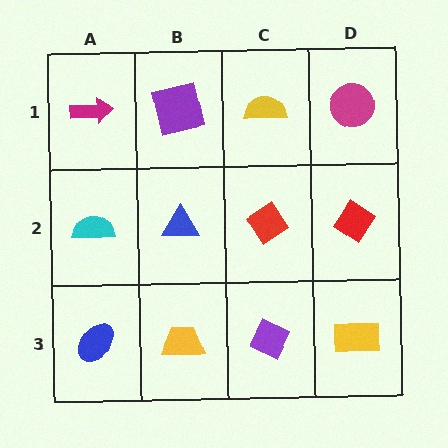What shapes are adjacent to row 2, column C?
A yellow semicircle (row 1, column C), a purple diamond (row 3, column C), a blue triangle (row 2, column B), a red diamond (row 2, column D).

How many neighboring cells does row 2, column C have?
4.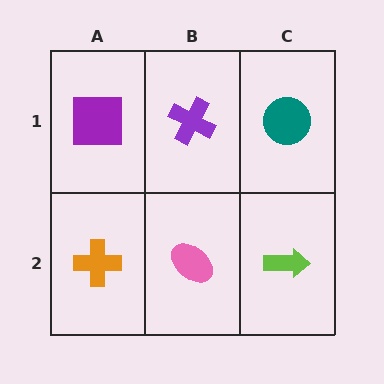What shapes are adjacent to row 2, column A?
A purple square (row 1, column A), a pink ellipse (row 2, column B).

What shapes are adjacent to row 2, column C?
A teal circle (row 1, column C), a pink ellipse (row 2, column B).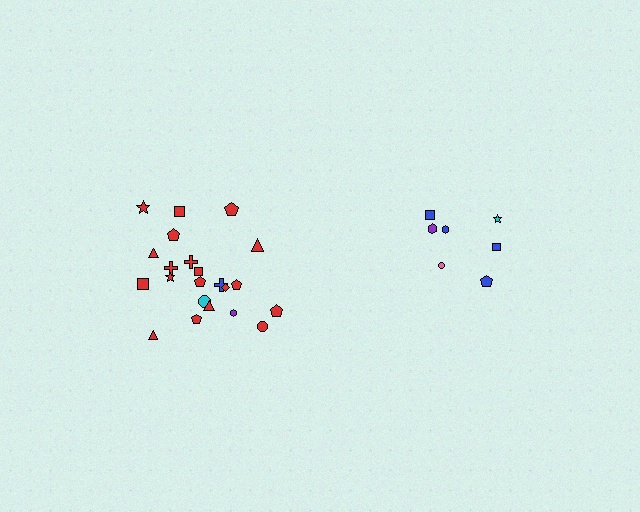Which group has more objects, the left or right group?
The left group.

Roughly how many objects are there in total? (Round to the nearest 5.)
Roughly 30 objects in total.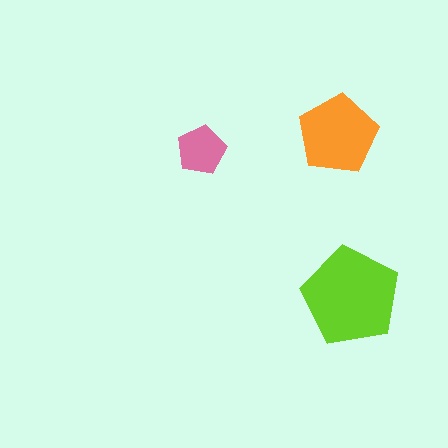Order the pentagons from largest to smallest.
the lime one, the orange one, the pink one.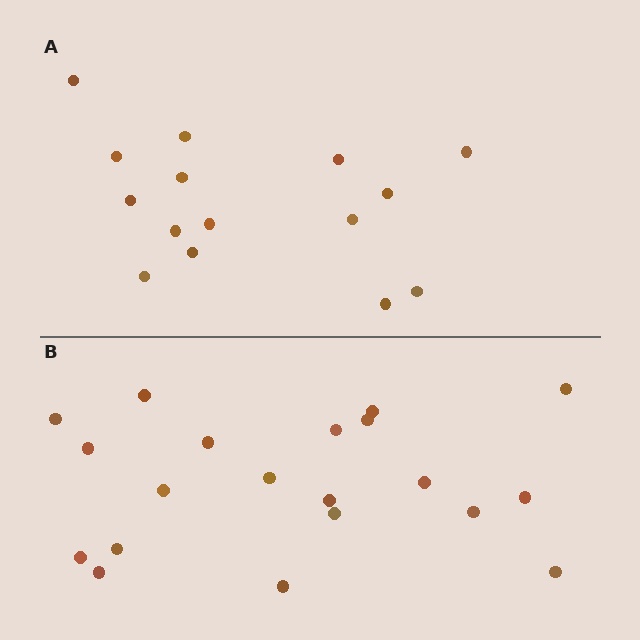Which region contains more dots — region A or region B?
Region B (the bottom region) has more dots.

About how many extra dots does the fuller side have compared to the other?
Region B has about 5 more dots than region A.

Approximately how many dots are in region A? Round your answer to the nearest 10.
About 20 dots. (The exact count is 15, which rounds to 20.)